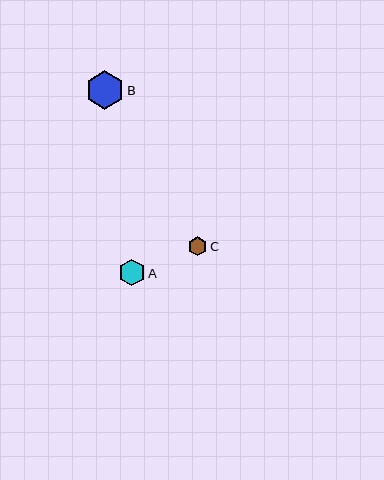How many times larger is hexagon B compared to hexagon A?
Hexagon B is approximately 1.5 times the size of hexagon A.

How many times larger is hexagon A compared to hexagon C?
Hexagon A is approximately 1.4 times the size of hexagon C.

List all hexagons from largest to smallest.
From largest to smallest: B, A, C.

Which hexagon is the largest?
Hexagon B is the largest with a size of approximately 39 pixels.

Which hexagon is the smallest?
Hexagon C is the smallest with a size of approximately 19 pixels.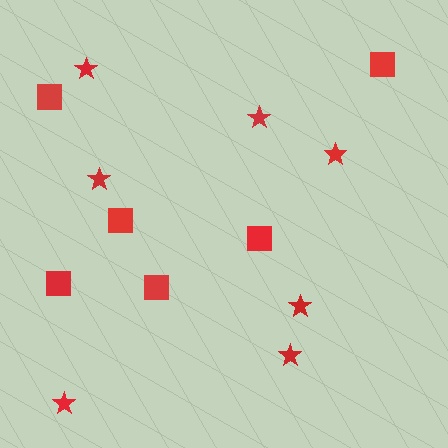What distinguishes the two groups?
There are 2 groups: one group of squares (6) and one group of stars (7).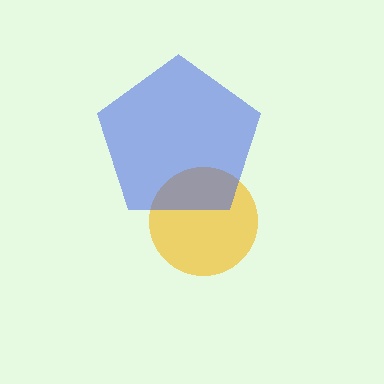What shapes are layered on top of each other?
The layered shapes are: a yellow circle, a blue pentagon.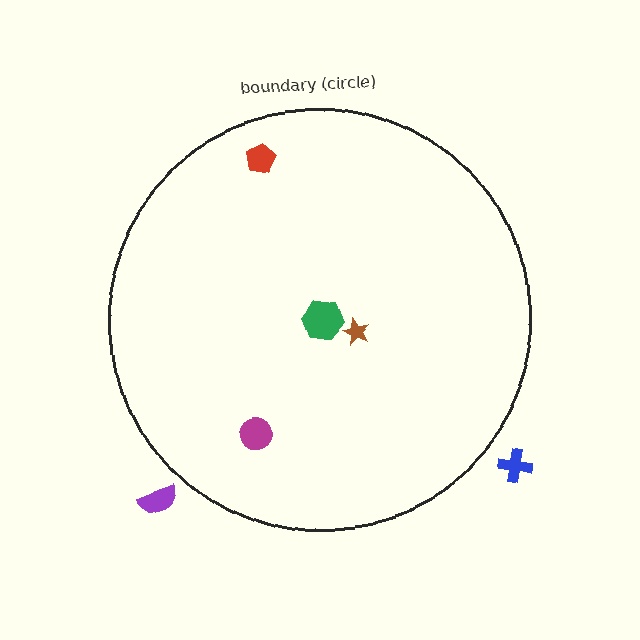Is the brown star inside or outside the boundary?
Inside.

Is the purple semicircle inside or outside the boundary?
Outside.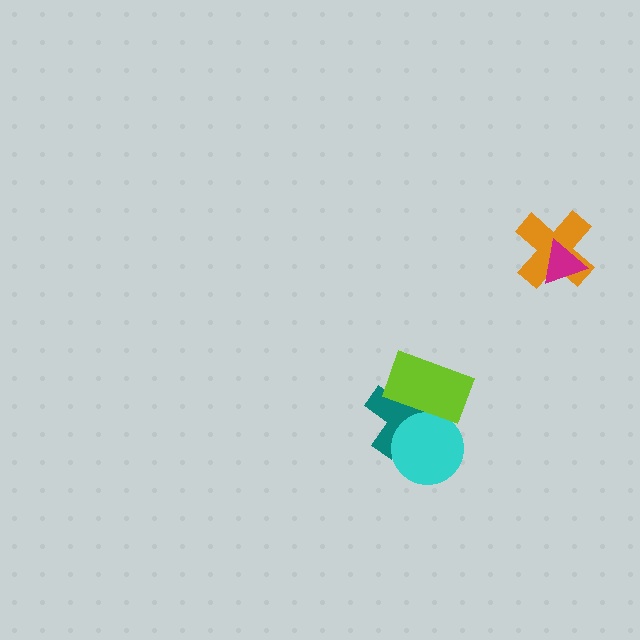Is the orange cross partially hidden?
Yes, it is partially covered by another shape.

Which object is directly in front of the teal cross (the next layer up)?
The cyan circle is directly in front of the teal cross.